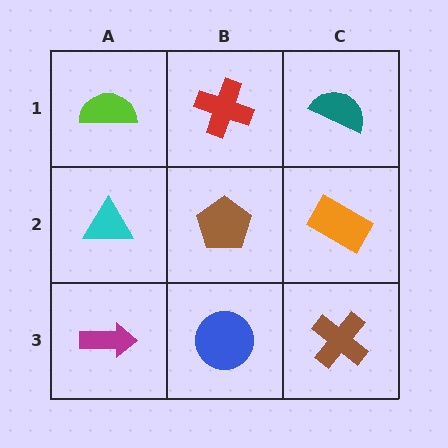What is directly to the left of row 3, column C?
A blue circle.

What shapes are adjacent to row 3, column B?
A brown pentagon (row 2, column B), a magenta arrow (row 3, column A), a brown cross (row 3, column C).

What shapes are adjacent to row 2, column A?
A lime semicircle (row 1, column A), a magenta arrow (row 3, column A), a brown pentagon (row 2, column B).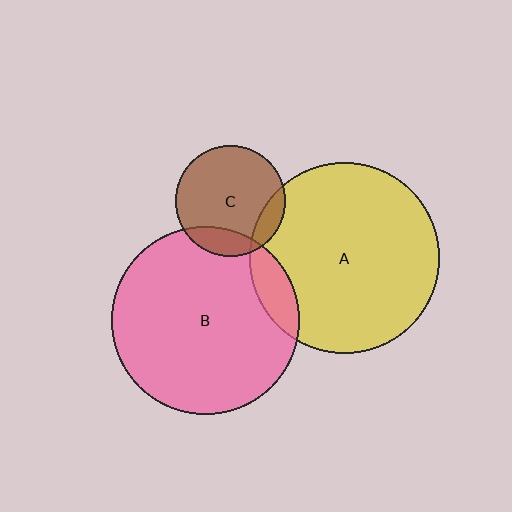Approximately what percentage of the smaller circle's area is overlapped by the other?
Approximately 15%.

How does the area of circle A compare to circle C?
Approximately 3.0 times.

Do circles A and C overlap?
Yes.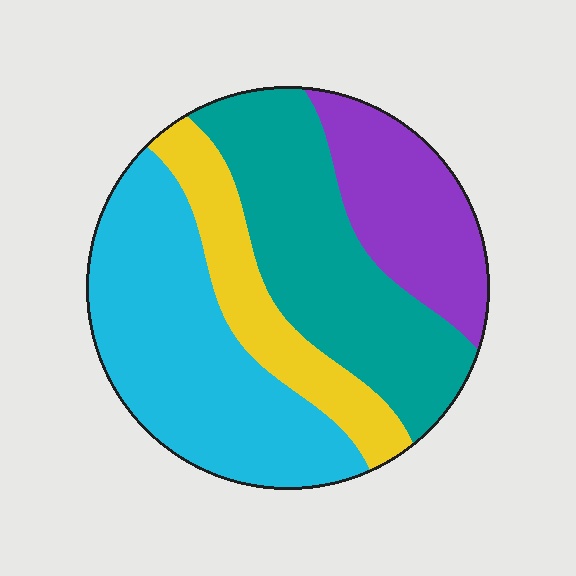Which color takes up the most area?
Cyan, at roughly 35%.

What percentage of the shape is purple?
Purple takes up less than a quarter of the shape.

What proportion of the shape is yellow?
Yellow covers roughly 15% of the shape.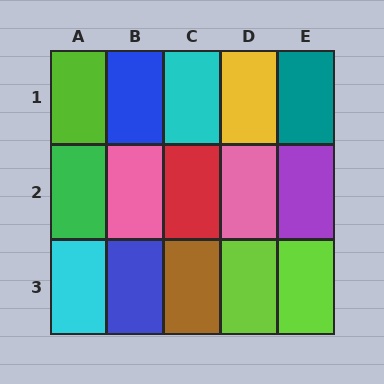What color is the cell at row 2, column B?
Pink.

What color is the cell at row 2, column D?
Pink.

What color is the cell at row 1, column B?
Blue.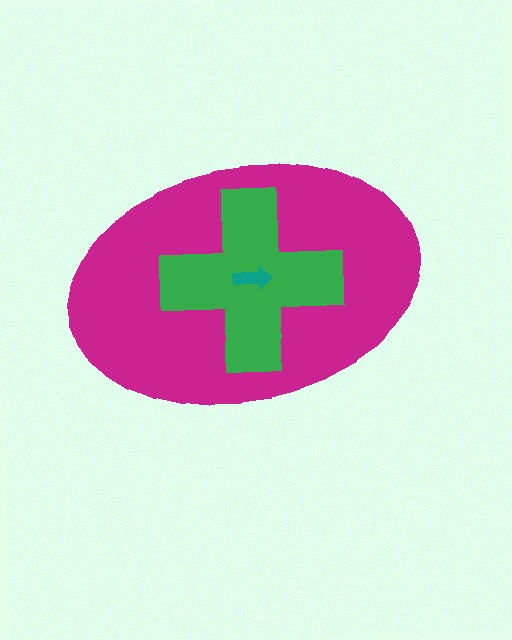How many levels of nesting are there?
3.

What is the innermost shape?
The teal arrow.